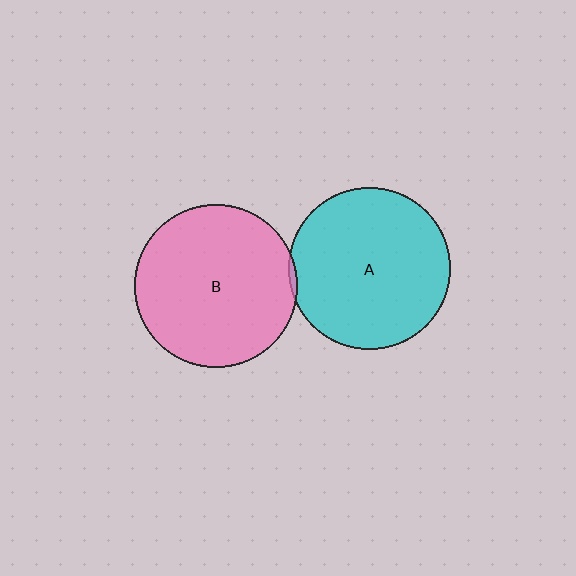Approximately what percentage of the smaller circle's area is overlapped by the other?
Approximately 5%.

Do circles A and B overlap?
Yes.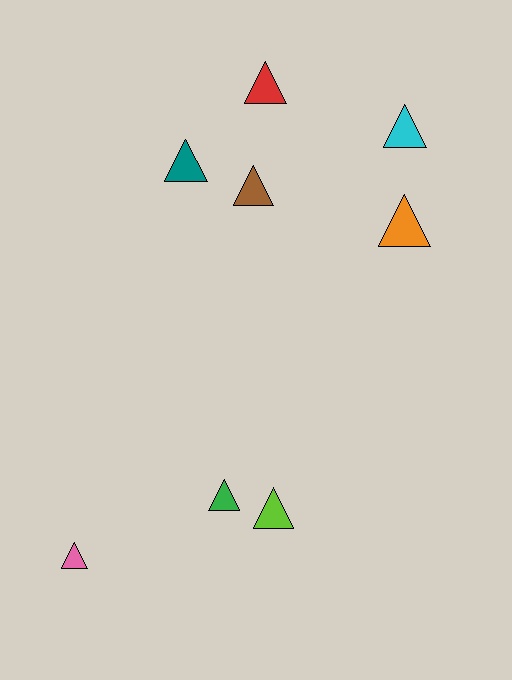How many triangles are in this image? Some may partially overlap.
There are 8 triangles.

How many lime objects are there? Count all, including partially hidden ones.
There is 1 lime object.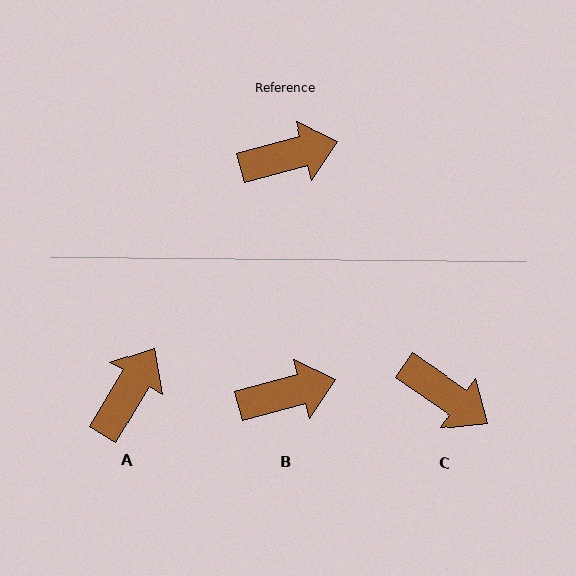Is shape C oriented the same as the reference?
No, it is off by about 50 degrees.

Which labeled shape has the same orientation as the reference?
B.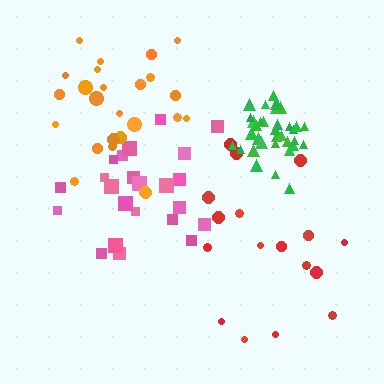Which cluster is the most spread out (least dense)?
Orange.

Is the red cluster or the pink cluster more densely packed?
Pink.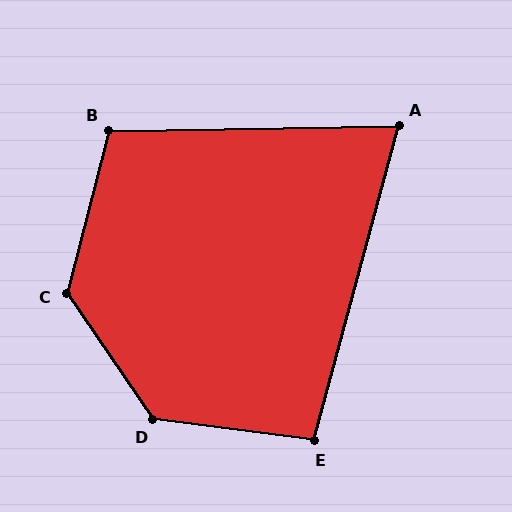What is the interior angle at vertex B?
Approximately 106 degrees (obtuse).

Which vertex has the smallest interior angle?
A, at approximately 74 degrees.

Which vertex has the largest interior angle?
D, at approximately 132 degrees.